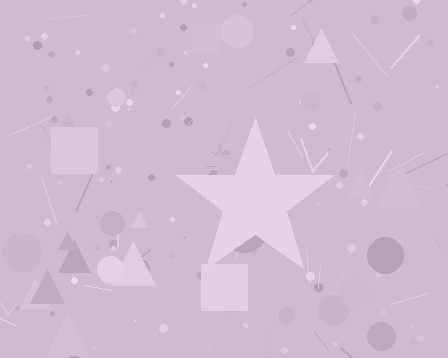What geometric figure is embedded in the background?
A star is embedded in the background.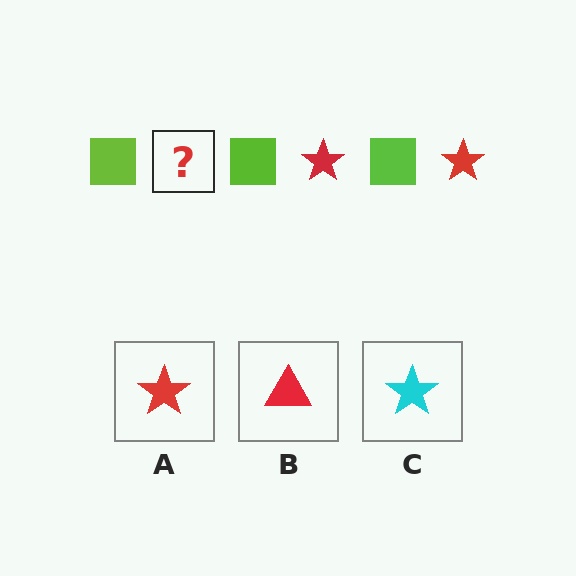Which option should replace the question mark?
Option A.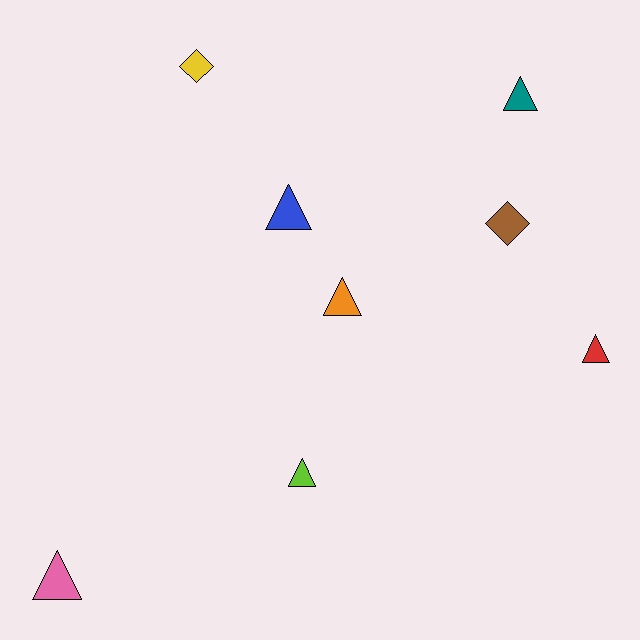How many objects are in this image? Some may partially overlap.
There are 8 objects.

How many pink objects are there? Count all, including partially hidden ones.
There is 1 pink object.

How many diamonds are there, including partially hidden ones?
There are 2 diamonds.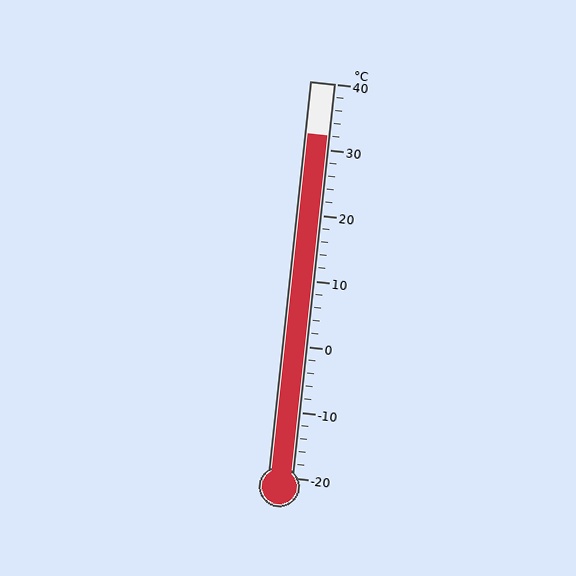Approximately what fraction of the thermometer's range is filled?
The thermometer is filled to approximately 85% of its range.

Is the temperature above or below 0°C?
The temperature is above 0°C.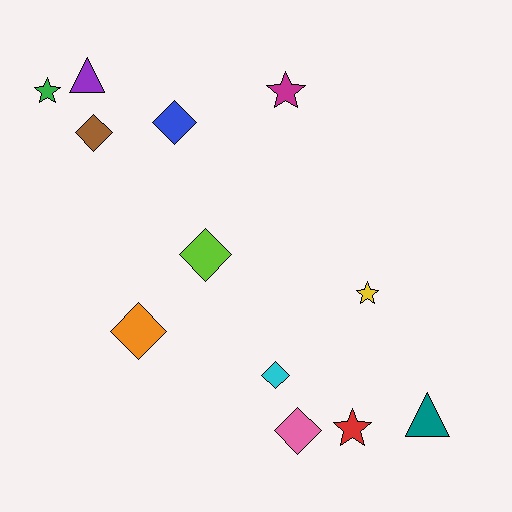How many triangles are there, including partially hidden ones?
There are 2 triangles.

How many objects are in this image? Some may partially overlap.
There are 12 objects.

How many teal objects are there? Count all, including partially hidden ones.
There is 1 teal object.